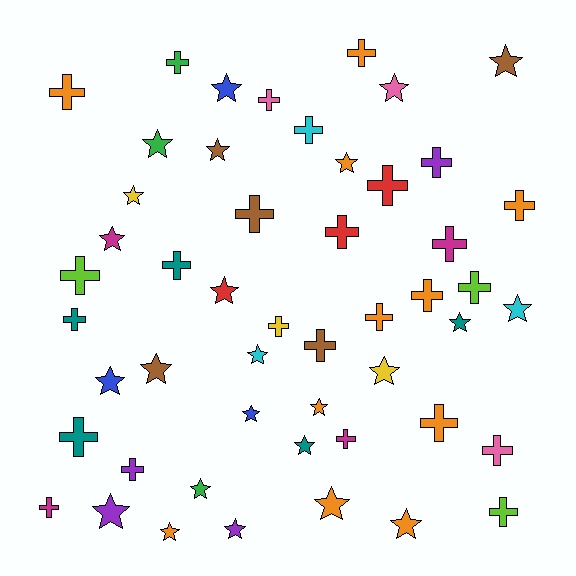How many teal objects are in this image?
There are 5 teal objects.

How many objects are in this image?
There are 50 objects.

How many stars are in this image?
There are 24 stars.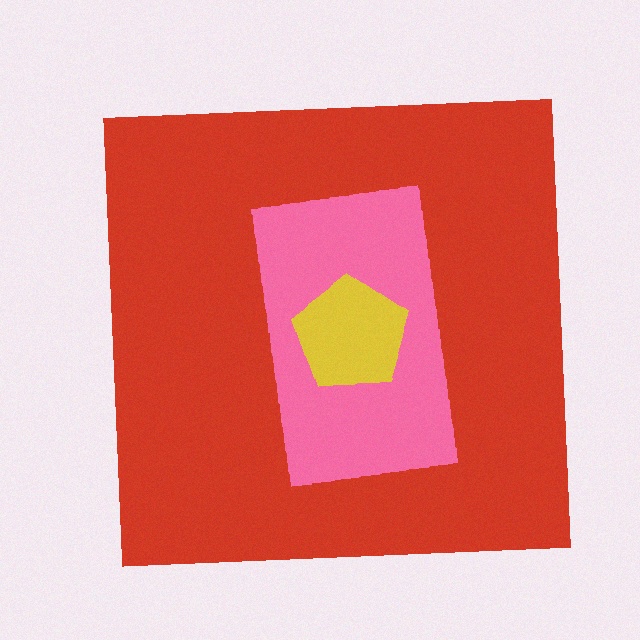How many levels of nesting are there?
3.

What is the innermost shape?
The yellow pentagon.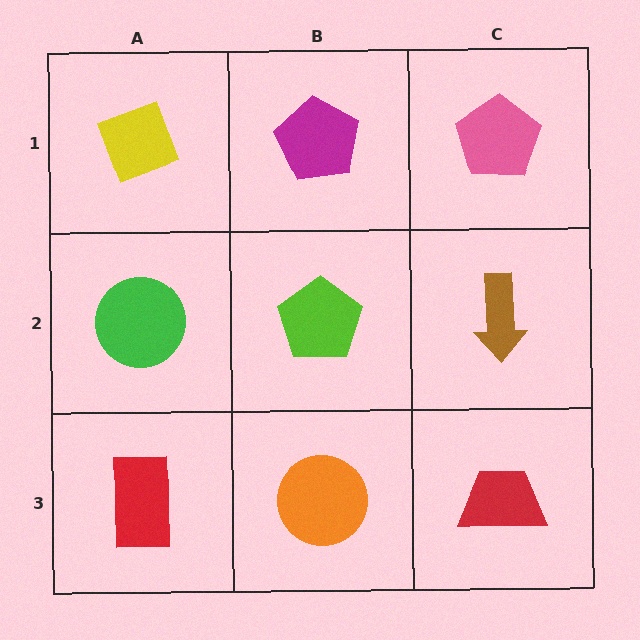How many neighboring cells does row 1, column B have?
3.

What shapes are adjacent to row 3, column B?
A lime pentagon (row 2, column B), a red rectangle (row 3, column A), a red trapezoid (row 3, column C).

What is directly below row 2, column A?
A red rectangle.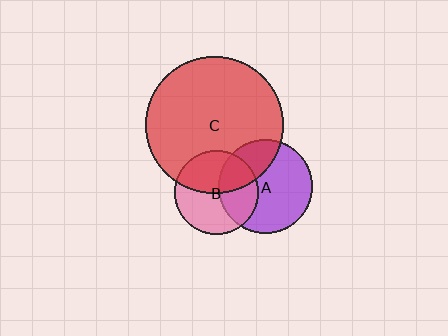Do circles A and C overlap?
Yes.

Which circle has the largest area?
Circle C (red).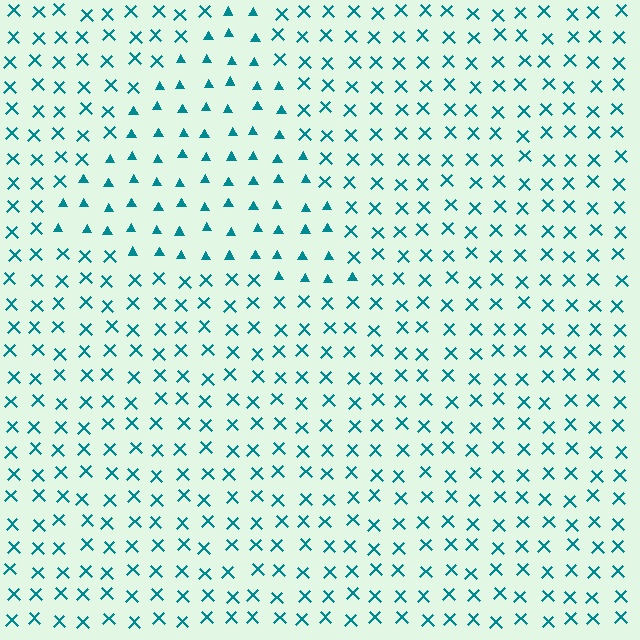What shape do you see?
I see a triangle.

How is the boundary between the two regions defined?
The boundary is defined by a change in element shape: triangles inside vs. X marks outside. All elements share the same color and spacing.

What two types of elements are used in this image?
The image uses triangles inside the triangle region and X marks outside it.